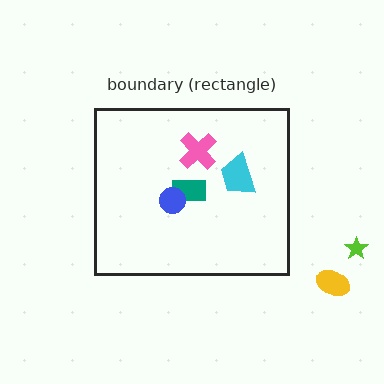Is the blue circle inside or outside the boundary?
Inside.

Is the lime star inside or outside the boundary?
Outside.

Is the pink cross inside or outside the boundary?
Inside.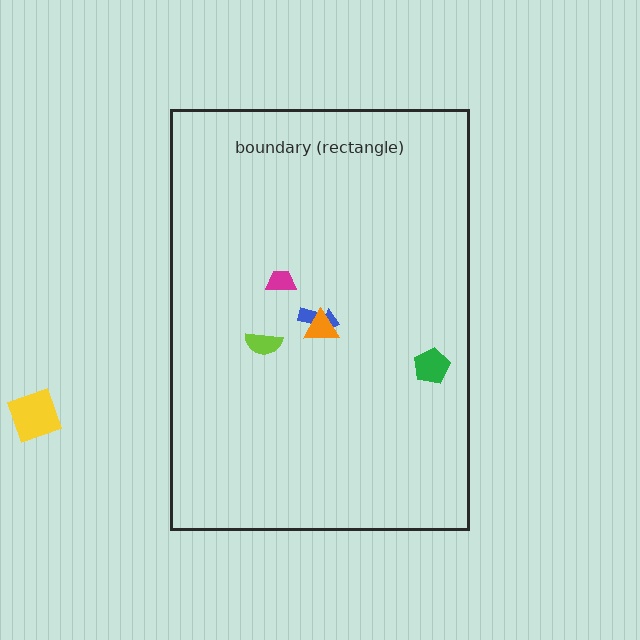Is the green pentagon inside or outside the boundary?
Inside.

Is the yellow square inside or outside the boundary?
Outside.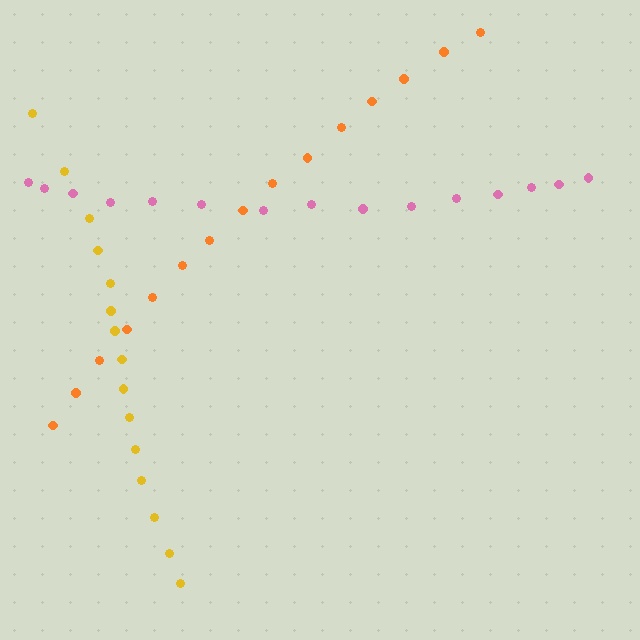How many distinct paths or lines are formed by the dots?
There are 3 distinct paths.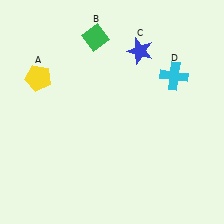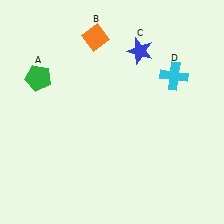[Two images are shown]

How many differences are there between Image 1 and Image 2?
There are 2 differences between the two images.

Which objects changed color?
A changed from yellow to green. B changed from green to orange.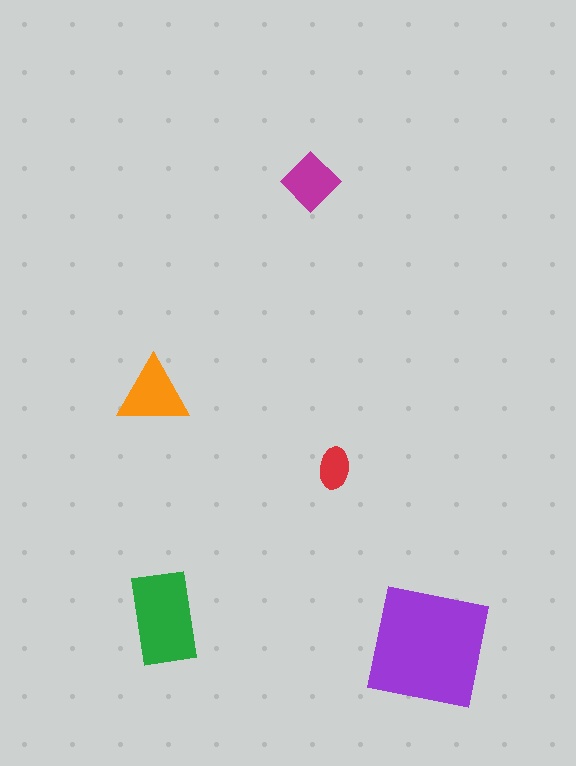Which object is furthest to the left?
The orange triangle is leftmost.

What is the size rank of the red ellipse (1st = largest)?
5th.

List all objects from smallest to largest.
The red ellipse, the magenta diamond, the orange triangle, the green rectangle, the purple square.